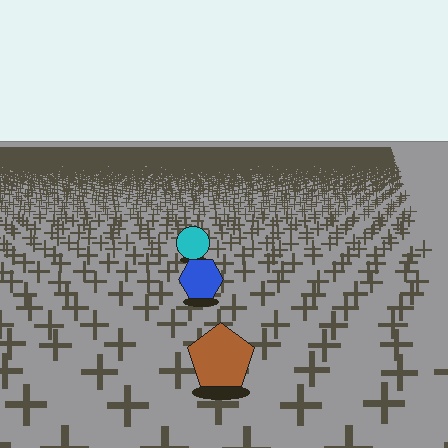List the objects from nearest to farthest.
From nearest to farthest: the brown pentagon, the blue hexagon, the cyan circle.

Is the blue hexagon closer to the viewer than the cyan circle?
Yes. The blue hexagon is closer — you can tell from the texture gradient: the ground texture is coarser near it.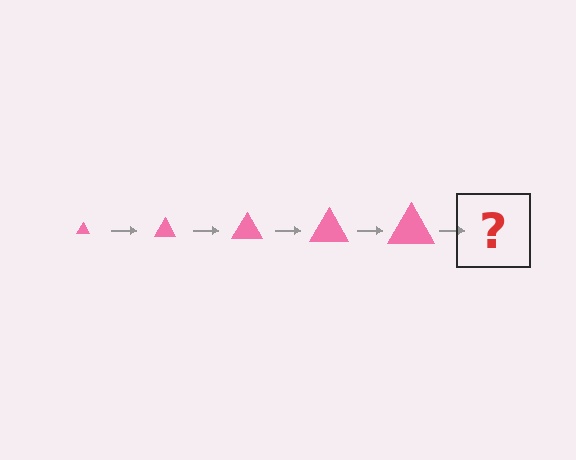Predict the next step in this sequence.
The next step is a pink triangle, larger than the previous one.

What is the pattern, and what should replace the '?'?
The pattern is that the triangle gets progressively larger each step. The '?' should be a pink triangle, larger than the previous one.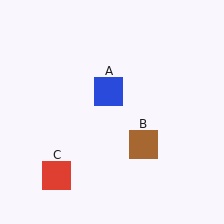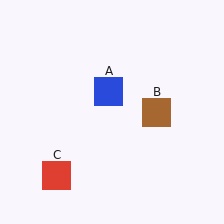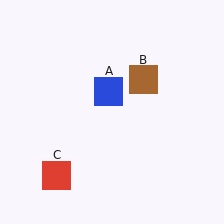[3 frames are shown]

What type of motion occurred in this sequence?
The brown square (object B) rotated counterclockwise around the center of the scene.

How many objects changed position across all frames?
1 object changed position: brown square (object B).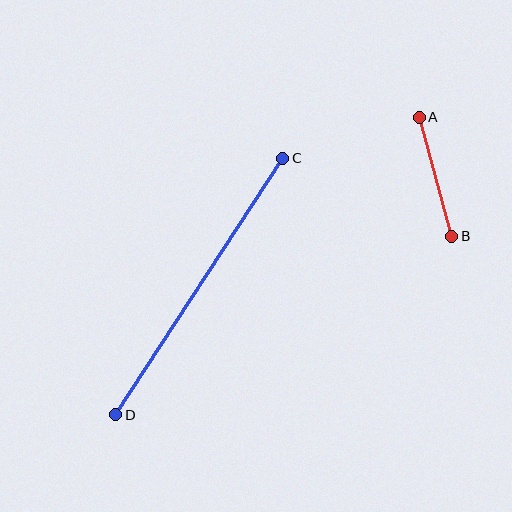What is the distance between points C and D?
The distance is approximately 306 pixels.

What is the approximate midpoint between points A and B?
The midpoint is at approximately (435, 177) pixels.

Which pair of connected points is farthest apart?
Points C and D are farthest apart.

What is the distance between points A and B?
The distance is approximately 123 pixels.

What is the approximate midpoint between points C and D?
The midpoint is at approximately (199, 287) pixels.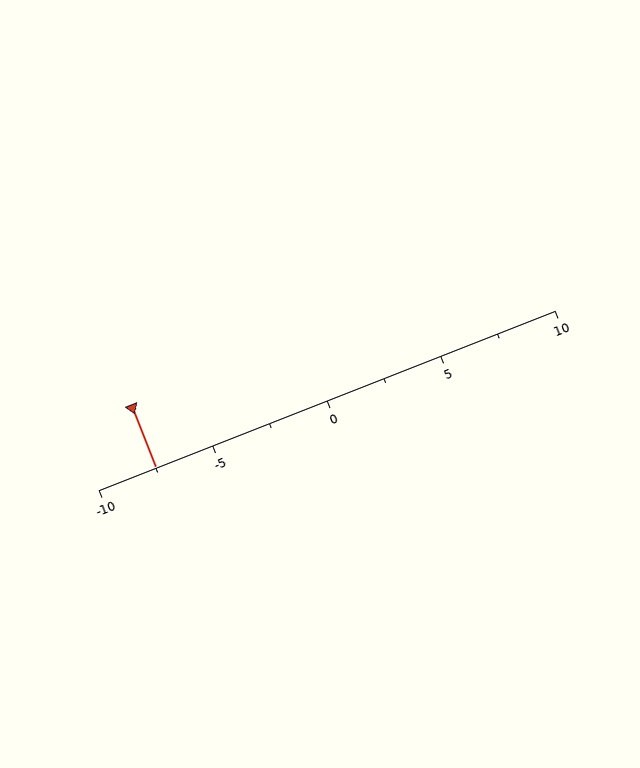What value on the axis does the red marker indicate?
The marker indicates approximately -7.5.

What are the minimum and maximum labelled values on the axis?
The axis runs from -10 to 10.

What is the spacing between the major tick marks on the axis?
The major ticks are spaced 5 apart.